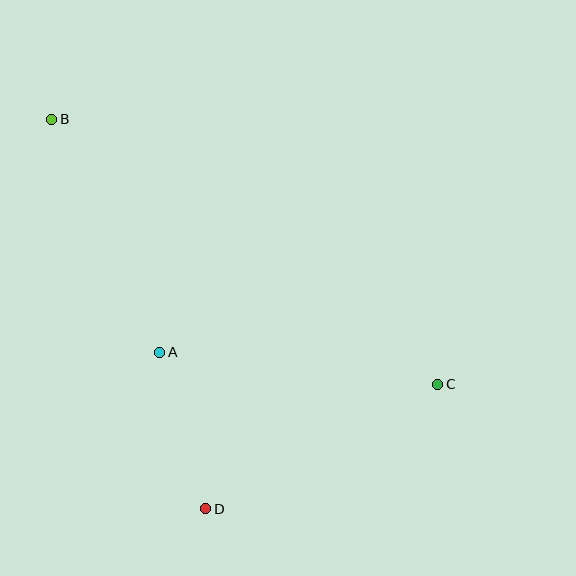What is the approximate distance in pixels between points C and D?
The distance between C and D is approximately 263 pixels.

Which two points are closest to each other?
Points A and D are closest to each other.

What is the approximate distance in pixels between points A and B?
The distance between A and B is approximately 257 pixels.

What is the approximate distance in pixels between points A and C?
The distance between A and C is approximately 280 pixels.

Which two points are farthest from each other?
Points B and C are farthest from each other.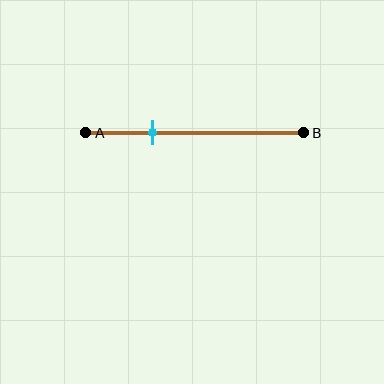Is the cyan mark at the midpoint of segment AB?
No, the mark is at about 30% from A, not at the 50% midpoint.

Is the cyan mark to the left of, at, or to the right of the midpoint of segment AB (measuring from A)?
The cyan mark is to the left of the midpoint of segment AB.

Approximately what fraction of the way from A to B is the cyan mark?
The cyan mark is approximately 30% of the way from A to B.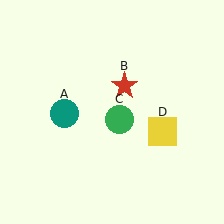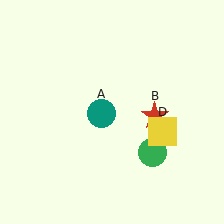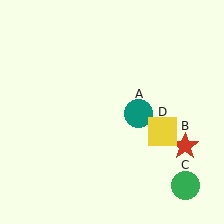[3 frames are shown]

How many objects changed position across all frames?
3 objects changed position: teal circle (object A), red star (object B), green circle (object C).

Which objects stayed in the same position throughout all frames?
Yellow square (object D) remained stationary.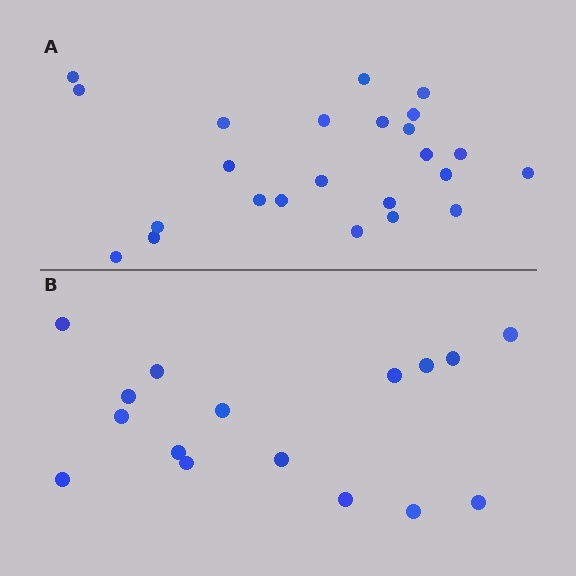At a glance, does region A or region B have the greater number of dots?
Region A (the top region) has more dots.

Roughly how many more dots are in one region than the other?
Region A has roughly 8 or so more dots than region B.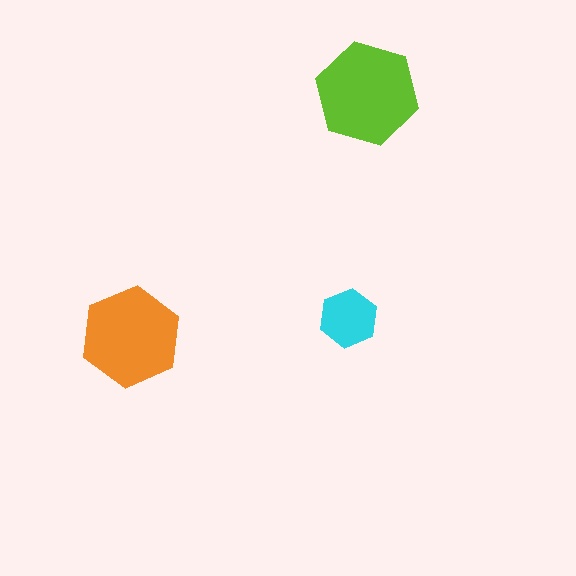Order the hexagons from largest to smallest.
the lime one, the orange one, the cyan one.